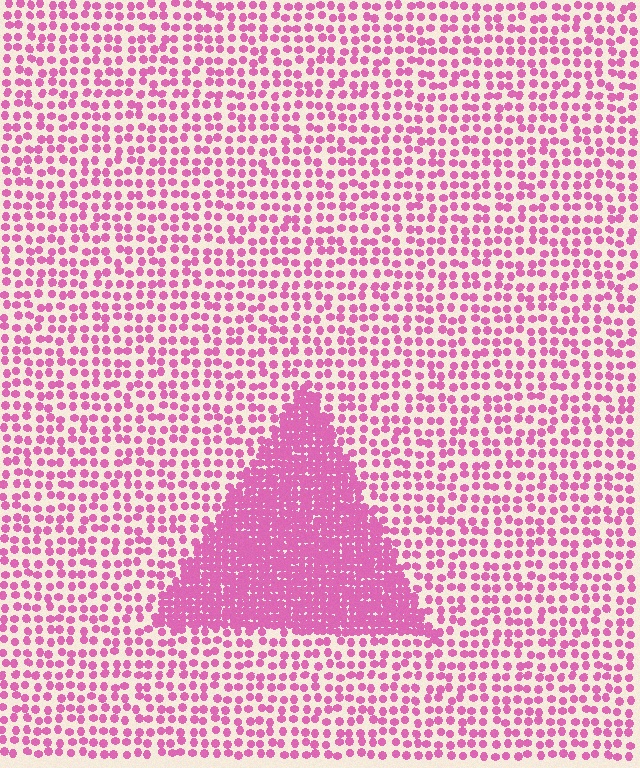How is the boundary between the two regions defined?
The boundary is defined by a change in element density (approximately 2.6x ratio). All elements are the same color, size, and shape.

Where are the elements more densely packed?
The elements are more densely packed inside the triangle boundary.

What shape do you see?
I see a triangle.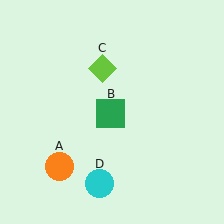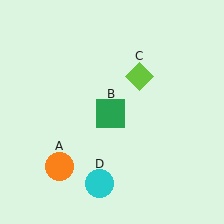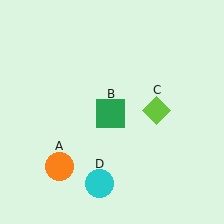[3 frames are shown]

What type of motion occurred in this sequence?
The lime diamond (object C) rotated clockwise around the center of the scene.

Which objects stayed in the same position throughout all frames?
Orange circle (object A) and green square (object B) and cyan circle (object D) remained stationary.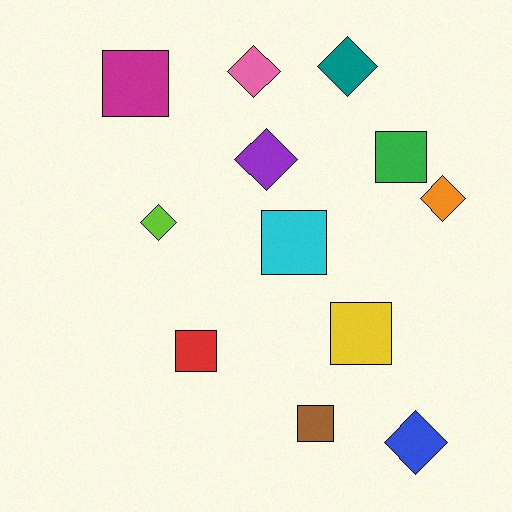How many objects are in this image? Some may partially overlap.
There are 12 objects.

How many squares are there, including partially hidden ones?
There are 6 squares.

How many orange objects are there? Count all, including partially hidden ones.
There is 1 orange object.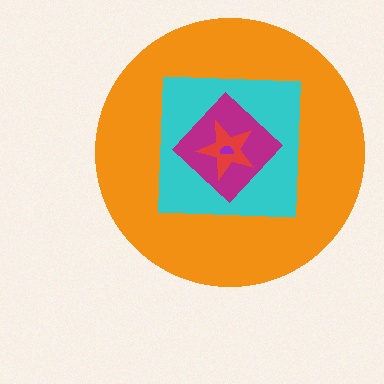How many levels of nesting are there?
5.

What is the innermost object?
The purple semicircle.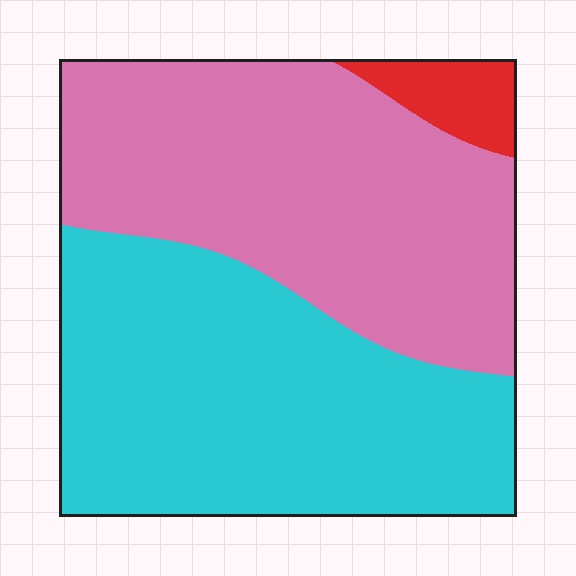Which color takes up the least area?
Red, at roughly 5%.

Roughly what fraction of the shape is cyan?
Cyan covers 48% of the shape.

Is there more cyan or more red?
Cyan.